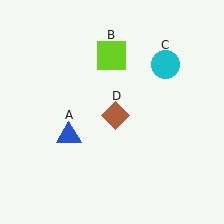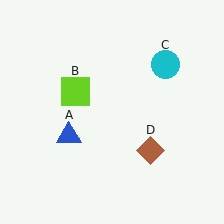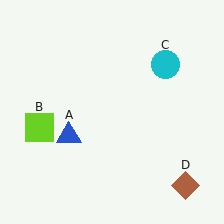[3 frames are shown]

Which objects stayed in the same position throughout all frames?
Blue triangle (object A) and cyan circle (object C) remained stationary.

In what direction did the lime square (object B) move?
The lime square (object B) moved down and to the left.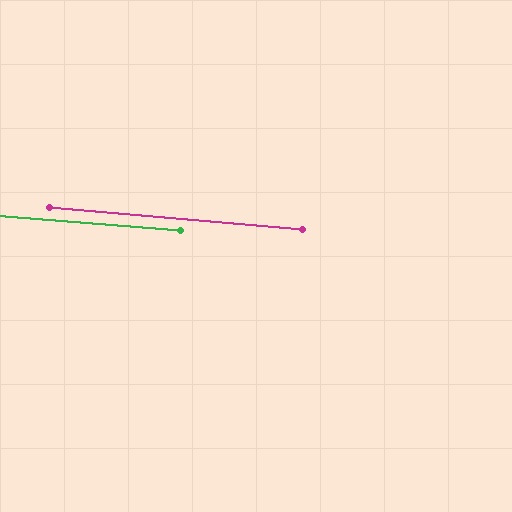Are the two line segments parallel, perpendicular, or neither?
Parallel — their directions differ by only 0.4°.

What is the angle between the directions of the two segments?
Approximately 0 degrees.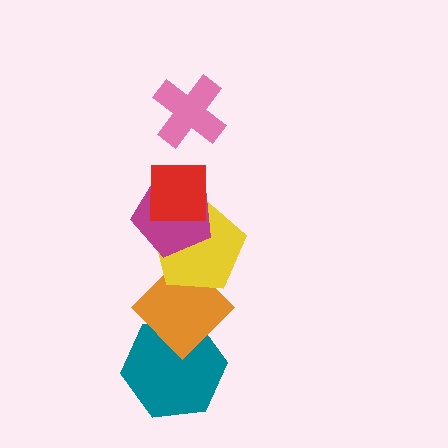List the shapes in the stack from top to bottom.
From top to bottom: the pink cross, the red square, the magenta pentagon, the yellow pentagon, the orange diamond, the teal hexagon.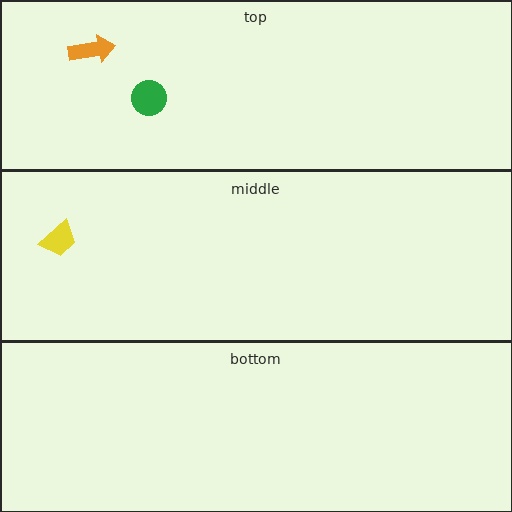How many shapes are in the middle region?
1.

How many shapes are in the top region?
2.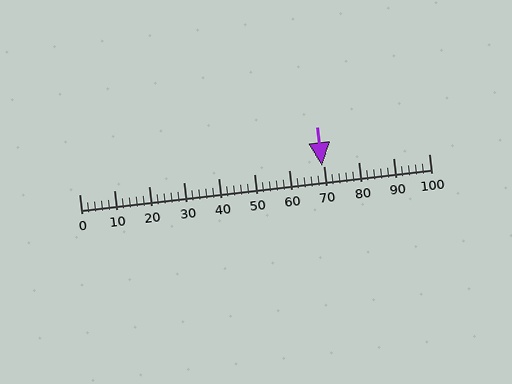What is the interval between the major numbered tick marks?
The major tick marks are spaced 10 units apart.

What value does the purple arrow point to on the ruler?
The purple arrow points to approximately 70.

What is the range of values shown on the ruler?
The ruler shows values from 0 to 100.